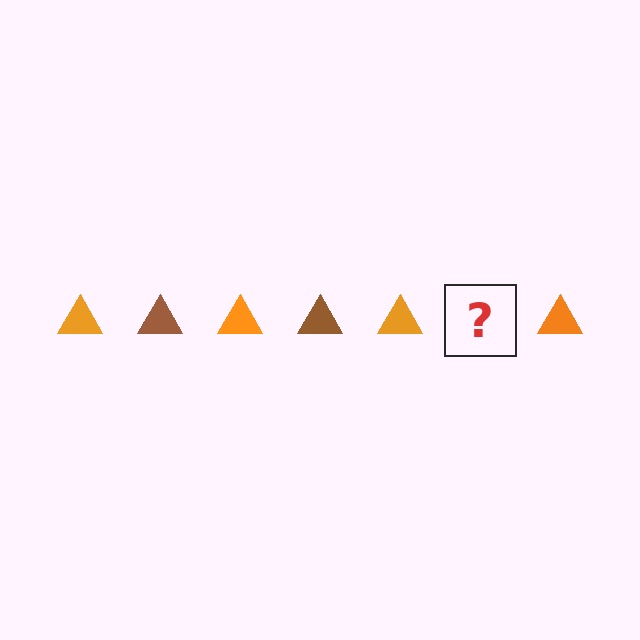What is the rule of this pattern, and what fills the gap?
The rule is that the pattern cycles through orange, brown triangles. The gap should be filled with a brown triangle.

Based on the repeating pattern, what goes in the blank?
The blank should be a brown triangle.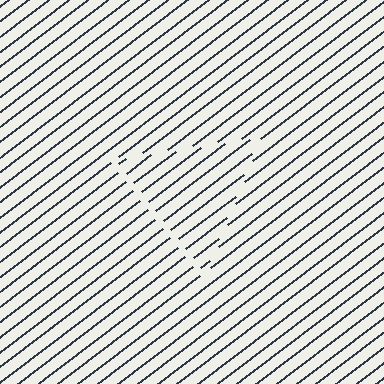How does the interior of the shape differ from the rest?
The interior of the shape contains the same grating, shifted by half a period — the contour is defined by the phase discontinuity where line-ends from the inner and outer gratings abut.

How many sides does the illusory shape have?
3 sides — the line-ends trace a triangle.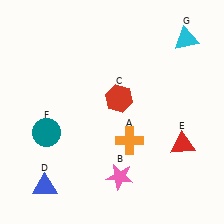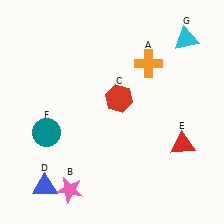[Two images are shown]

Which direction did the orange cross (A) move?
The orange cross (A) moved up.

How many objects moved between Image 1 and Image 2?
2 objects moved between the two images.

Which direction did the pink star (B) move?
The pink star (B) moved left.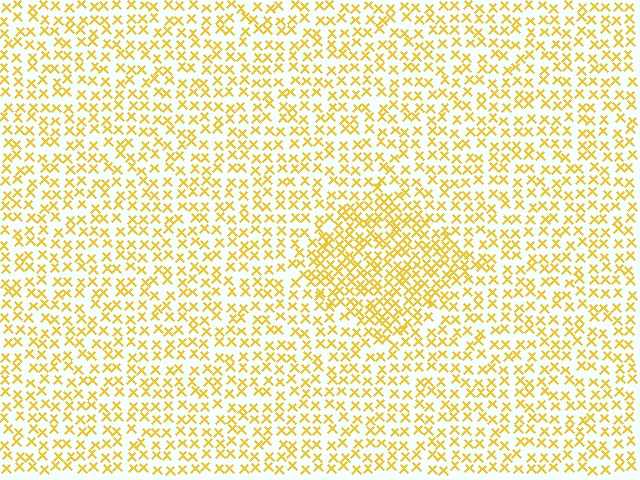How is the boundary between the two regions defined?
The boundary is defined by a change in element density (approximately 1.7x ratio). All elements are the same color, size, and shape.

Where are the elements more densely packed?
The elements are more densely packed inside the diamond boundary.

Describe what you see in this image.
The image contains small yellow elements arranged at two different densities. A diamond-shaped region is visible where the elements are more densely packed than the surrounding area.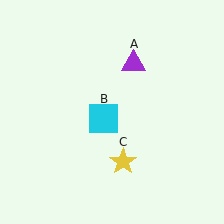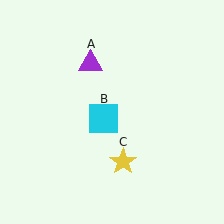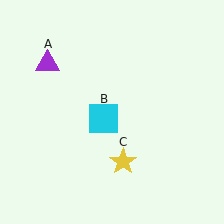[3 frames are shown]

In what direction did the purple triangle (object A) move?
The purple triangle (object A) moved left.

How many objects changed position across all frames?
1 object changed position: purple triangle (object A).